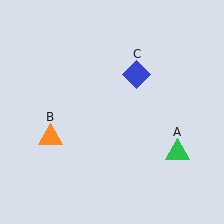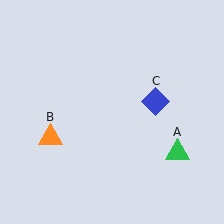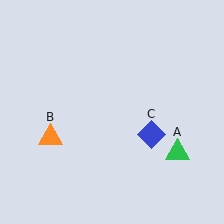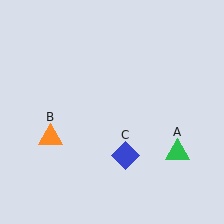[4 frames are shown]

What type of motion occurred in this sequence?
The blue diamond (object C) rotated clockwise around the center of the scene.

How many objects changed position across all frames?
1 object changed position: blue diamond (object C).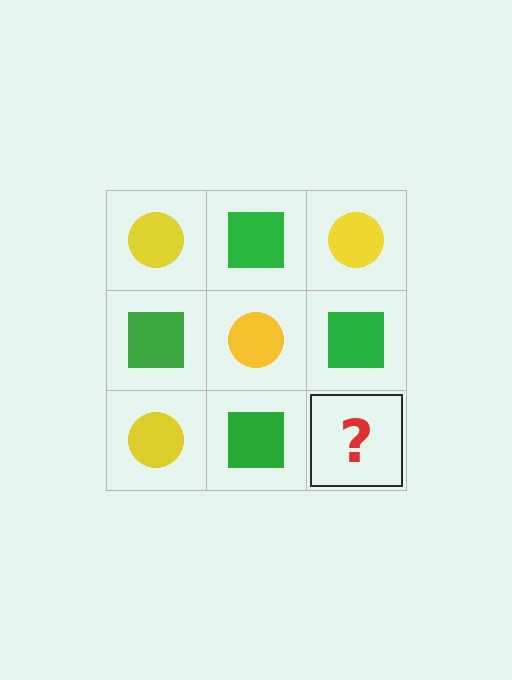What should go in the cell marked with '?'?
The missing cell should contain a yellow circle.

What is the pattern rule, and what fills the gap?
The rule is that it alternates yellow circle and green square in a checkerboard pattern. The gap should be filled with a yellow circle.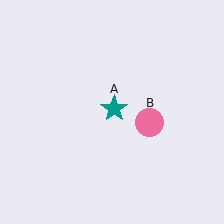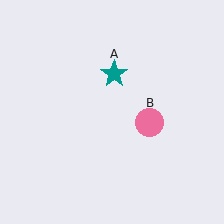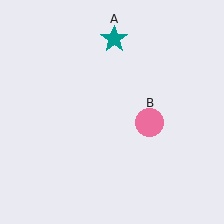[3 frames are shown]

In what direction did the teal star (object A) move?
The teal star (object A) moved up.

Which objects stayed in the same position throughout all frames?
Pink circle (object B) remained stationary.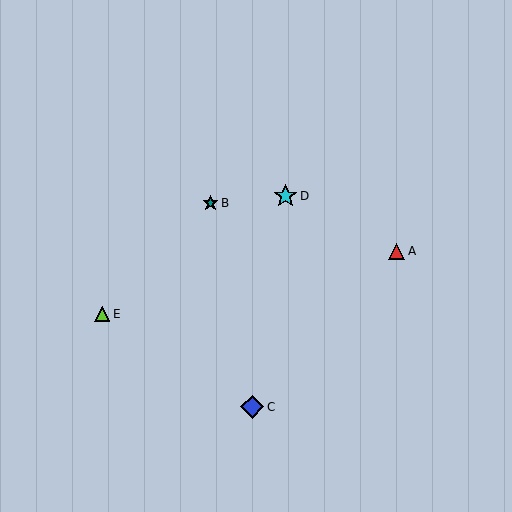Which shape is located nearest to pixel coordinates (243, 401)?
The blue diamond (labeled C) at (252, 407) is nearest to that location.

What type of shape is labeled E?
Shape E is a lime triangle.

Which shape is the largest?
The cyan star (labeled D) is the largest.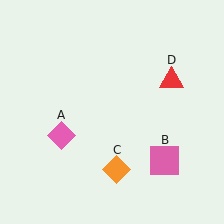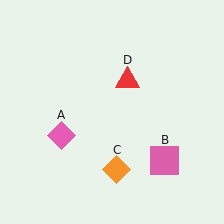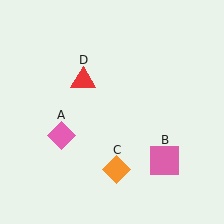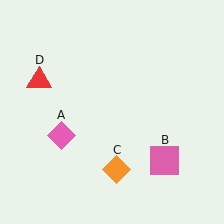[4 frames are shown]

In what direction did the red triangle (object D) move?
The red triangle (object D) moved left.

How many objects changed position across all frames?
1 object changed position: red triangle (object D).